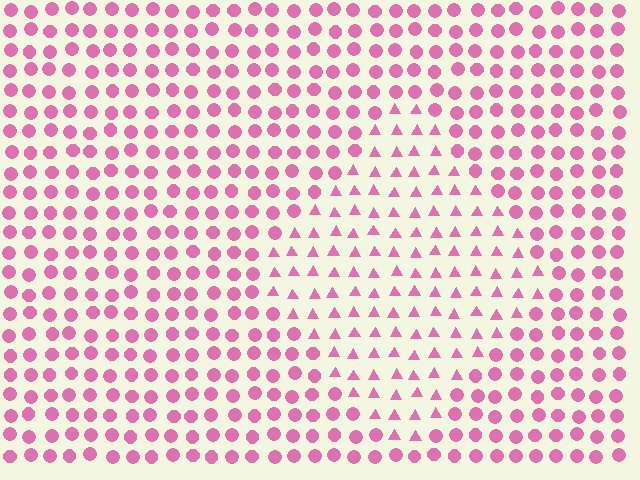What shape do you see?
I see a diamond.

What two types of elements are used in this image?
The image uses triangles inside the diamond region and circles outside it.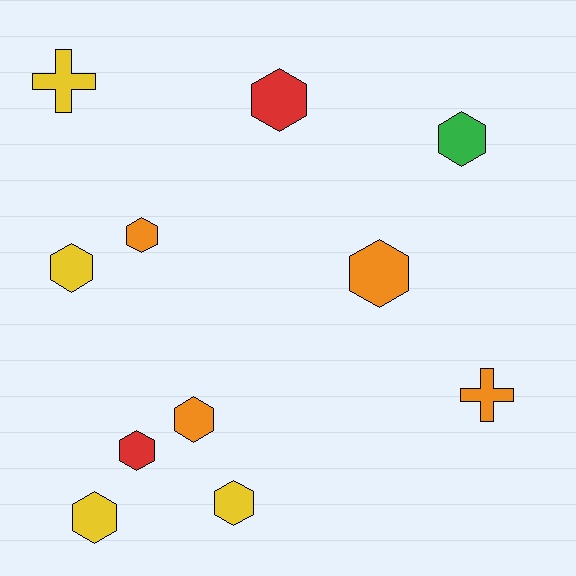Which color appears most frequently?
Yellow, with 4 objects.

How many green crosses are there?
There are no green crosses.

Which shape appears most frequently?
Hexagon, with 9 objects.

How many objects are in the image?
There are 11 objects.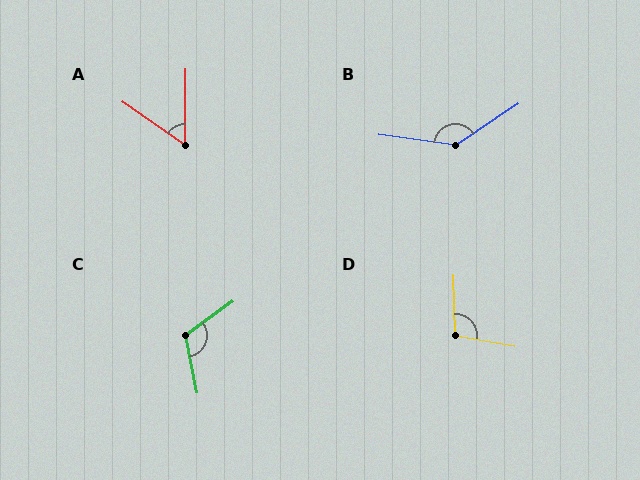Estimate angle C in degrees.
Approximately 114 degrees.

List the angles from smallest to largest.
A (56°), D (102°), C (114°), B (138°).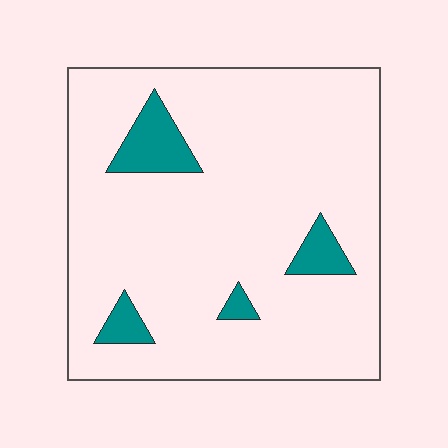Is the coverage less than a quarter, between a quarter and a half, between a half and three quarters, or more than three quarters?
Less than a quarter.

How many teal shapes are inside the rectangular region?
4.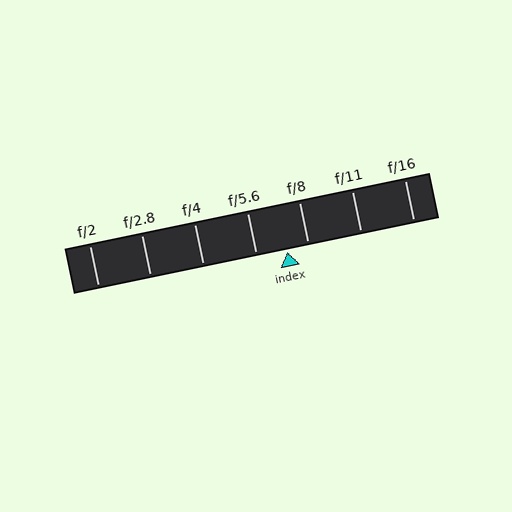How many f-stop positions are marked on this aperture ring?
There are 7 f-stop positions marked.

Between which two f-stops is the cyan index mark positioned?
The index mark is between f/5.6 and f/8.